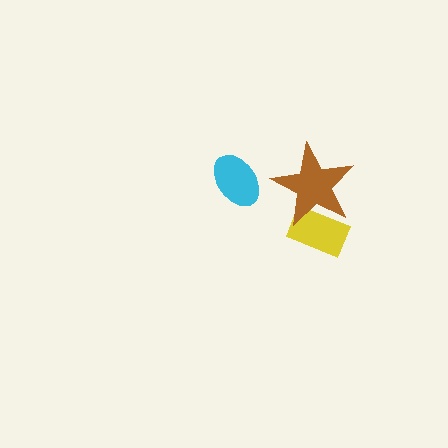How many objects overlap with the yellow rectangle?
1 object overlaps with the yellow rectangle.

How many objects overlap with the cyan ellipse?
0 objects overlap with the cyan ellipse.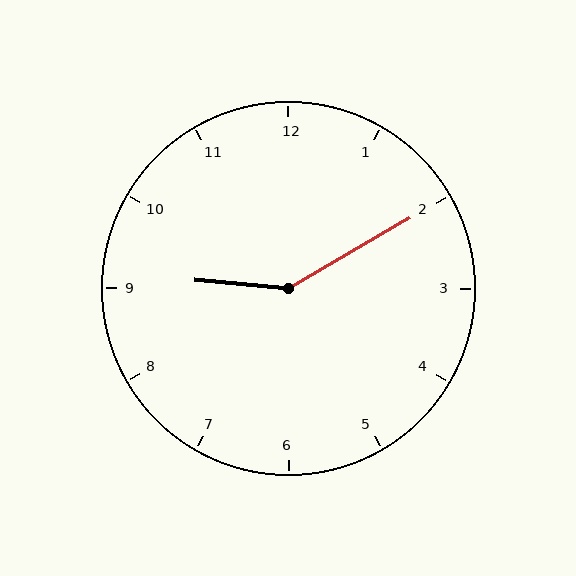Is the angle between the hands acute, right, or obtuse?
It is obtuse.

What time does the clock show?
9:10.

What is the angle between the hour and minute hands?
Approximately 145 degrees.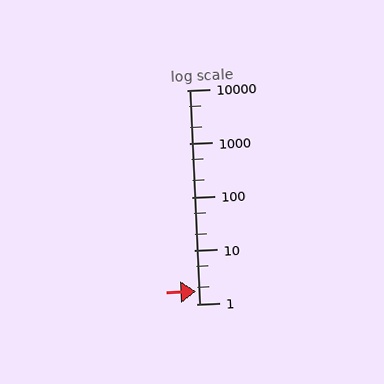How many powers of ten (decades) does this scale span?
The scale spans 4 decades, from 1 to 10000.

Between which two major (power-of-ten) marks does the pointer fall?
The pointer is between 1 and 10.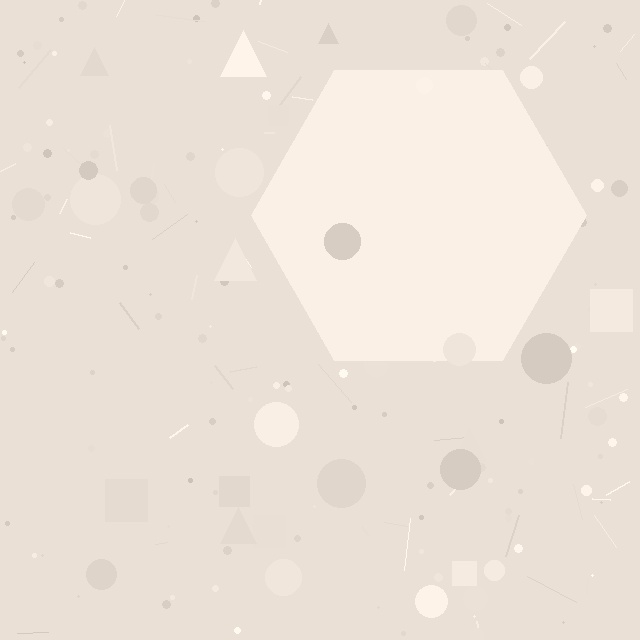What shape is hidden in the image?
A hexagon is hidden in the image.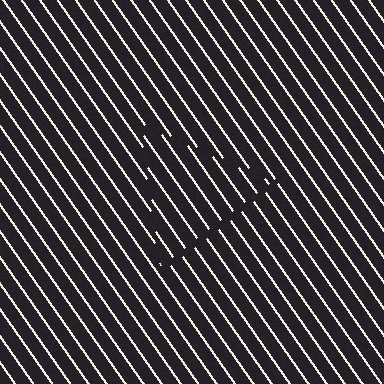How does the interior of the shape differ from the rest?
The interior of the shape contains the same grating, shifted by half a period — the contour is defined by the phase discontinuity where line-ends from the inner and outer gratings abut.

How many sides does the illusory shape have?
3 sides — the line-ends trace a triangle.